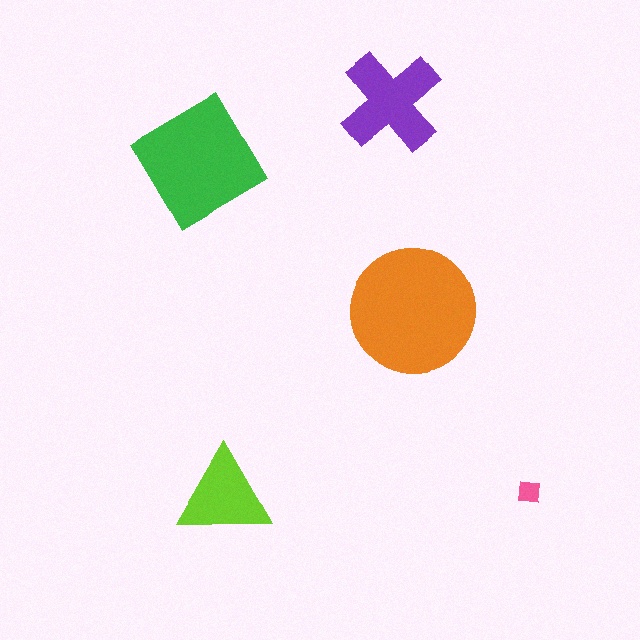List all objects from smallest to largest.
The pink square, the lime triangle, the purple cross, the green diamond, the orange circle.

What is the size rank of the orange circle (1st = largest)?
1st.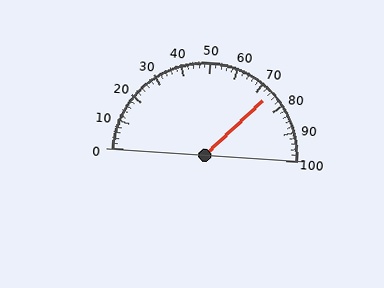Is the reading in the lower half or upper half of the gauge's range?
The reading is in the upper half of the range (0 to 100).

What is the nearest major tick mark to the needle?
The nearest major tick mark is 70.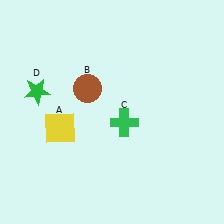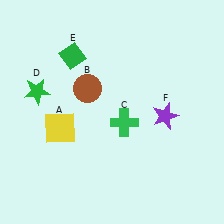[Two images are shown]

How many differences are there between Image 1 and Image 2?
There are 2 differences between the two images.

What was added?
A green diamond (E), a purple star (F) were added in Image 2.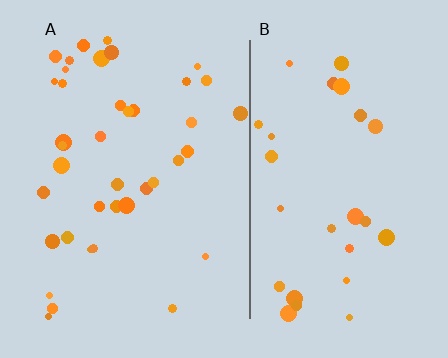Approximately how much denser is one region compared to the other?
Approximately 1.4× — region A over region B.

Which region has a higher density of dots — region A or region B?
A (the left).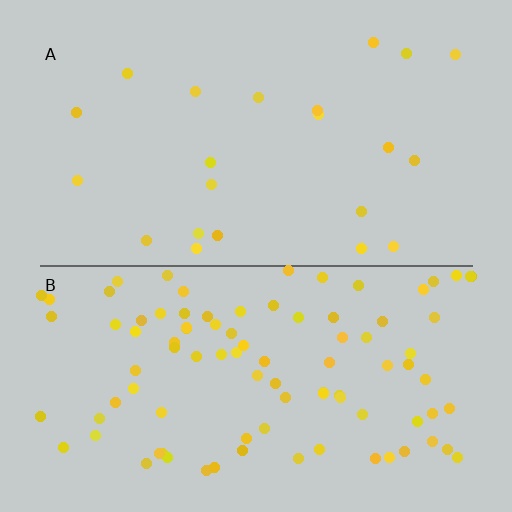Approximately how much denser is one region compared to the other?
Approximately 4.2× — region B over region A.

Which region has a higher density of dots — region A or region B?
B (the bottom).